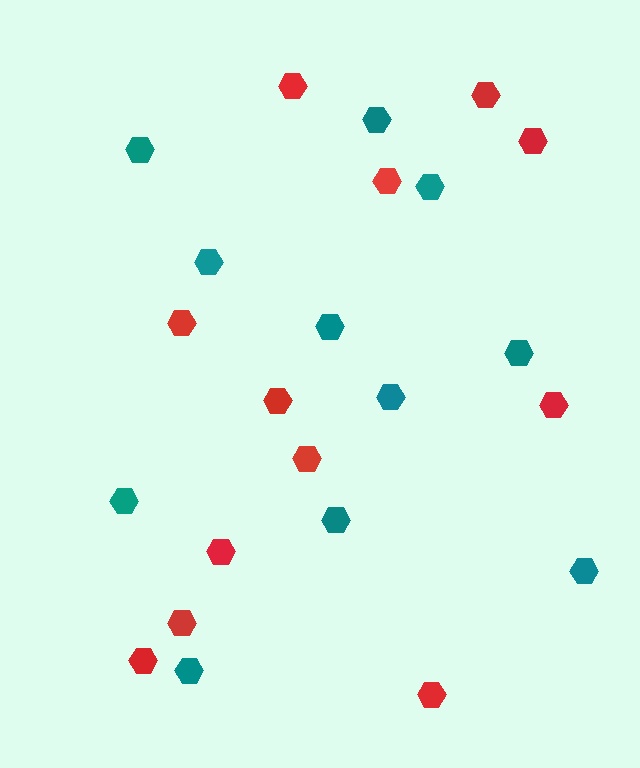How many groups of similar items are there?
There are 2 groups: one group of red hexagons (12) and one group of teal hexagons (11).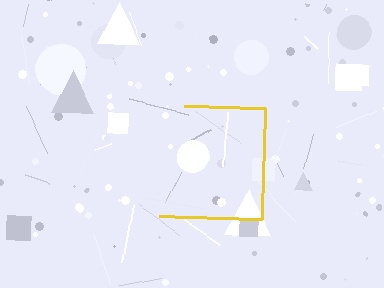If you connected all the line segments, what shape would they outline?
They would outline a square.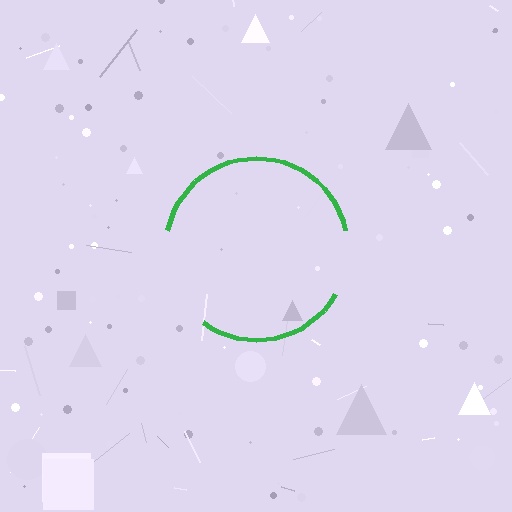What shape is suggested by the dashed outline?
The dashed outline suggests a circle.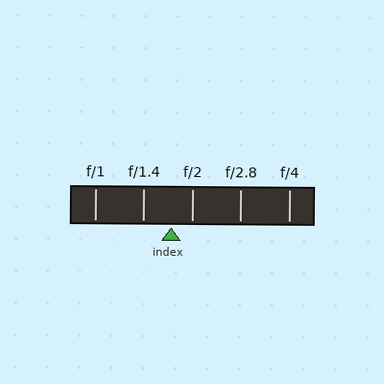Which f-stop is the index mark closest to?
The index mark is closest to f/2.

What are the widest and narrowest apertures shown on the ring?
The widest aperture shown is f/1 and the narrowest is f/4.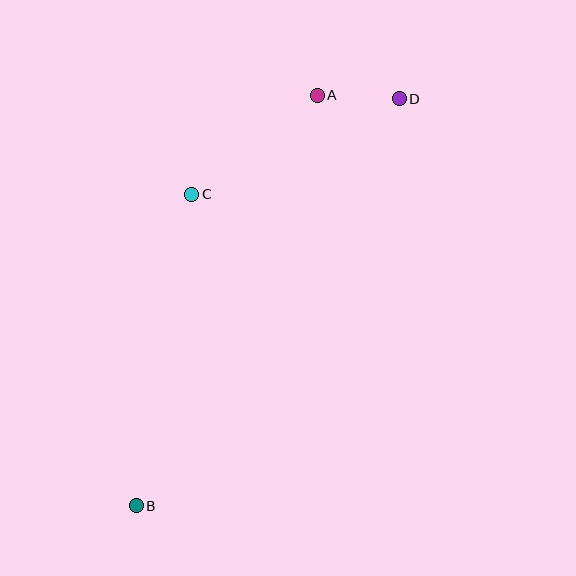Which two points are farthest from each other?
Points B and D are farthest from each other.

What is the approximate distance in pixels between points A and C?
The distance between A and C is approximately 159 pixels.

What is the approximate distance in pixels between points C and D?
The distance between C and D is approximately 228 pixels.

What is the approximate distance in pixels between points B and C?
The distance between B and C is approximately 317 pixels.